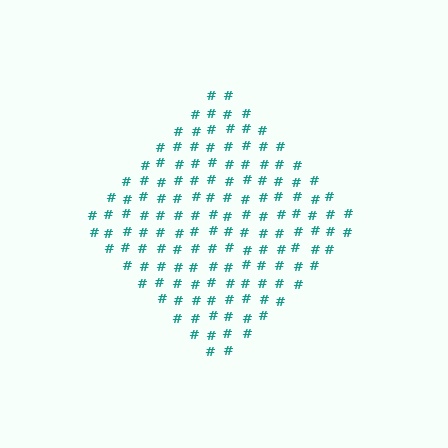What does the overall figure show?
The overall figure shows a diamond.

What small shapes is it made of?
It is made of small hash symbols.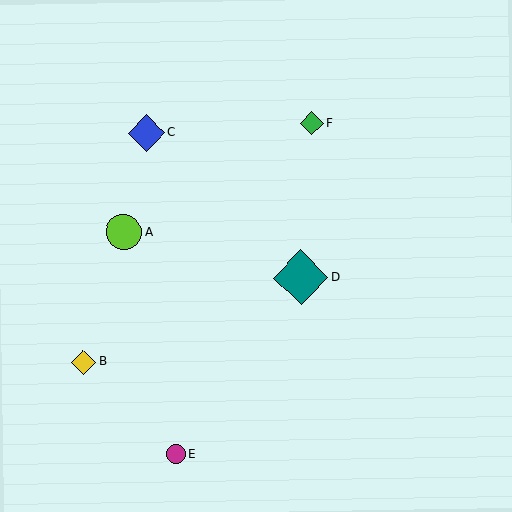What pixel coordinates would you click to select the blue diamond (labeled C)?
Click at (146, 133) to select the blue diamond C.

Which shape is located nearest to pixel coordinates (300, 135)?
The green diamond (labeled F) at (312, 123) is nearest to that location.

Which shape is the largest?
The teal diamond (labeled D) is the largest.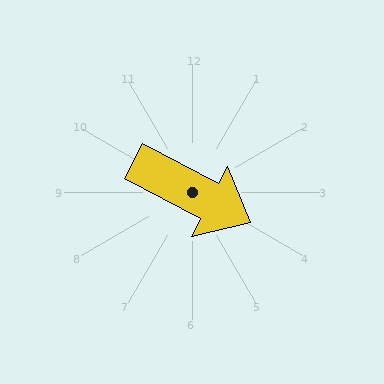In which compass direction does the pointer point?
Southeast.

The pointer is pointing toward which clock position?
Roughly 4 o'clock.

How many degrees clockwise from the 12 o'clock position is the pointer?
Approximately 118 degrees.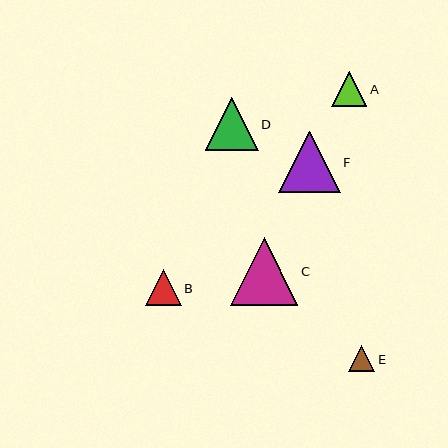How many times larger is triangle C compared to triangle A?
Triangle C is approximately 1.9 times the size of triangle A.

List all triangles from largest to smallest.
From largest to smallest: C, F, D, B, A, E.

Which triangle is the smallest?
Triangle E is the smallest with a size of approximately 26 pixels.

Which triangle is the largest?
Triangle C is the largest with a size of approximately 68 pixels.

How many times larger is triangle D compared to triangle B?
Triangle D is approximately 1.5 times the size of triangle B.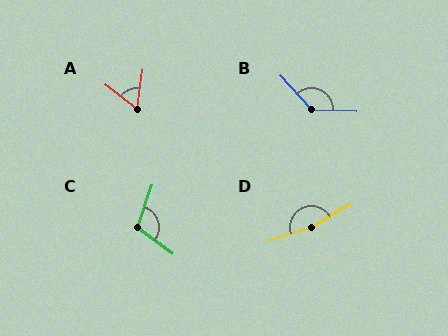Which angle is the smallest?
A, at approximately 60 degrees.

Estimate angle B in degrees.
Approximately 134 degrees.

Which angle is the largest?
D, at approximately 167 degrees.